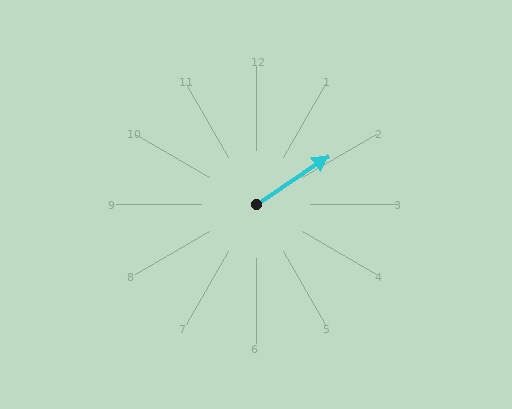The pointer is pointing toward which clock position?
Roughly 2 o'clock.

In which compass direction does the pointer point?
Northeast.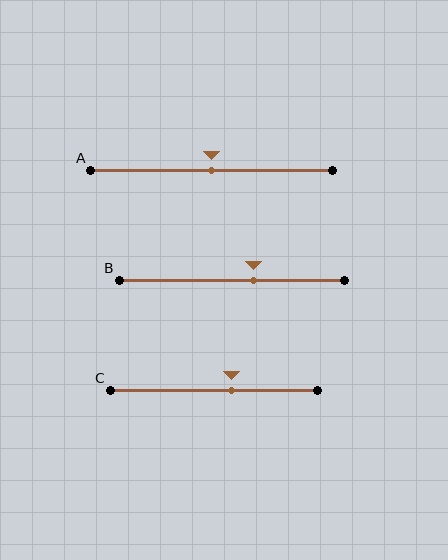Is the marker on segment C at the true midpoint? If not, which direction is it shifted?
No, the marker on segment C is shifted to the right by about 8% of the segment length.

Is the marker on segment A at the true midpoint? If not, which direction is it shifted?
Yes, the marker on segment A is at the true midpoint.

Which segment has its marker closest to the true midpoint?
Segment A has its marker closest to the true midpoint.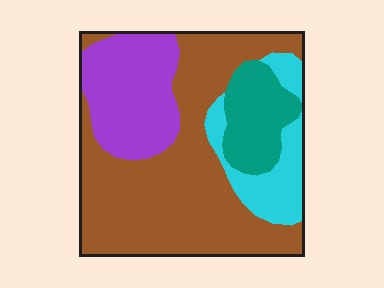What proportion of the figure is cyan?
Cyan covers about 15% of the figure.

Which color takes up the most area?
Brown, at roughly 55%.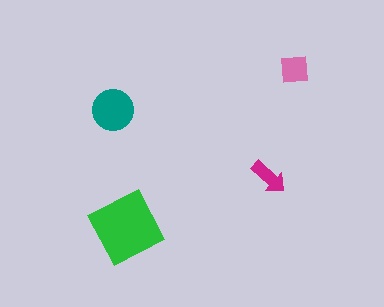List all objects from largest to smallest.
The green square, the teal circle, the pink square, the magenta arrow.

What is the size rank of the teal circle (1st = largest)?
2nd.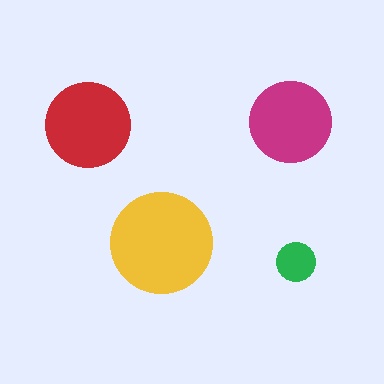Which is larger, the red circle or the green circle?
The red one.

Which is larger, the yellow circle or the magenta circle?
The yellow one.